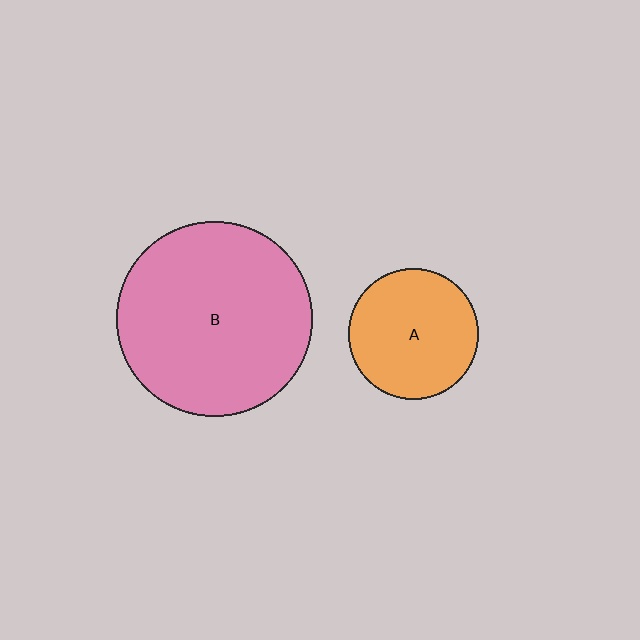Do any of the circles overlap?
No, none of the circles overlap.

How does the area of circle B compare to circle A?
Approximately 2.2 times.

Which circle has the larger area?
Circle B (pink).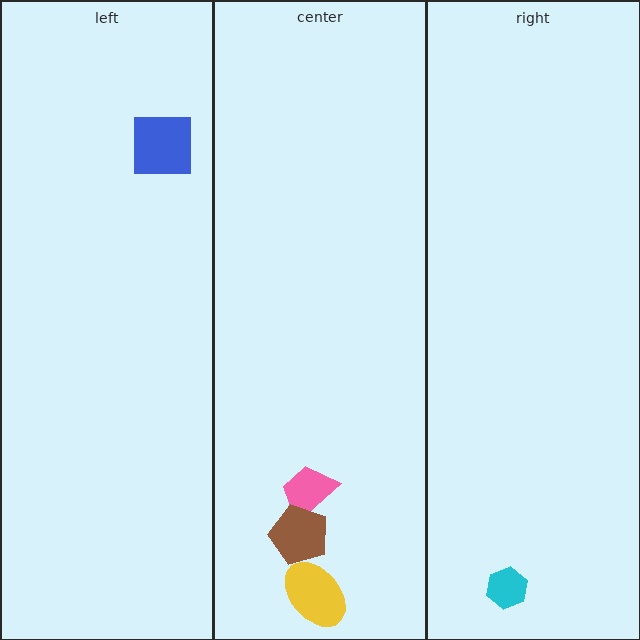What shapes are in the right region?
The cyan hexagon.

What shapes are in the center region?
The pink trapezoid, the brown pentagon, the yellow ellipse.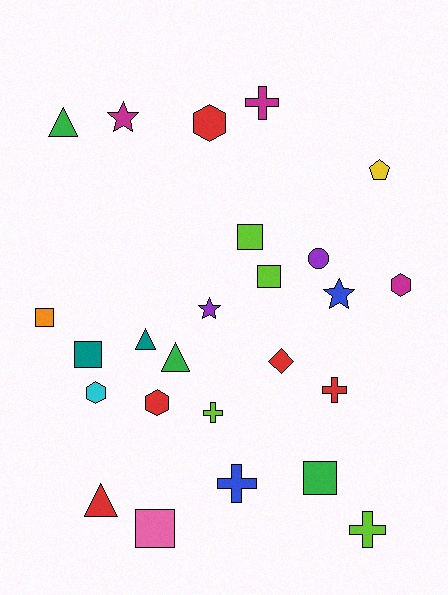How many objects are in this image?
There are 25 objects.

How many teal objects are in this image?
There are 2 teal objects.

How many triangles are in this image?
There are 4 triangles.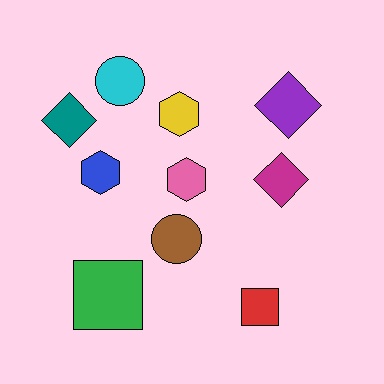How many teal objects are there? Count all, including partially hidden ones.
There is 1 teal object.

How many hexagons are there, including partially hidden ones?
There are 3 hexagons.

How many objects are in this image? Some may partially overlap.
There are 10 objects.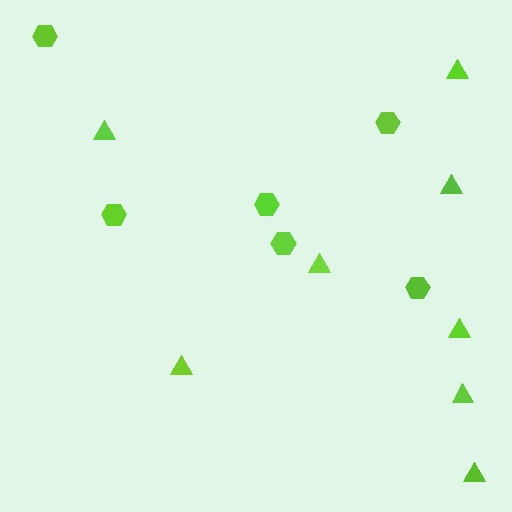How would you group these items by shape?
There are 2 groups: one group of hexagons (6) and one group of triangles (8).